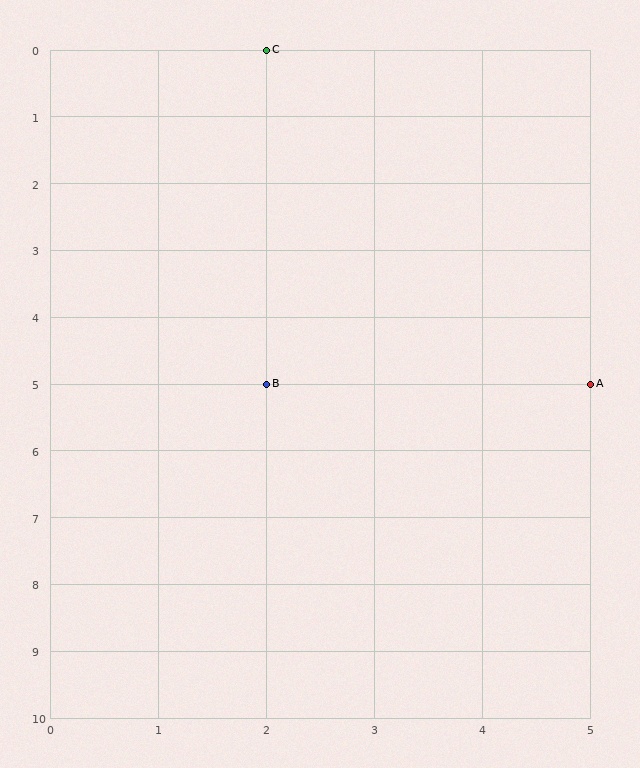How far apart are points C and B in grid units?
Points C and B are 5 rows apart.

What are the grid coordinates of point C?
Point C is at grid coordinates (2, 0).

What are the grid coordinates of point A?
Point A is at grid coordinates (5, 5).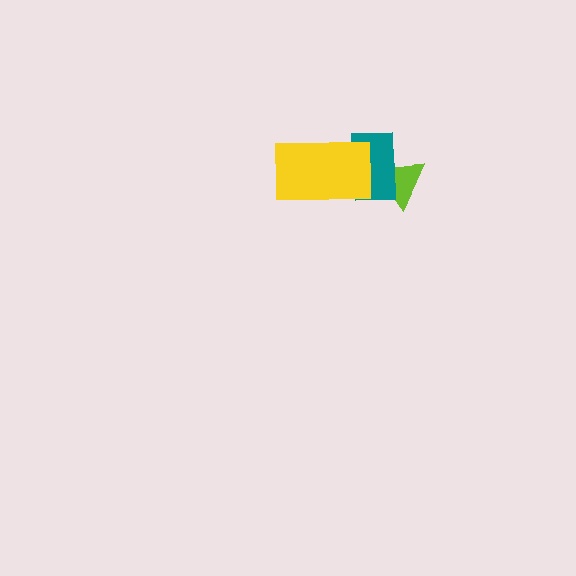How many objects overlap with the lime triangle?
1 object overlaps with the lime triangle.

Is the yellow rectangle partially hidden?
No, no other shape covers it.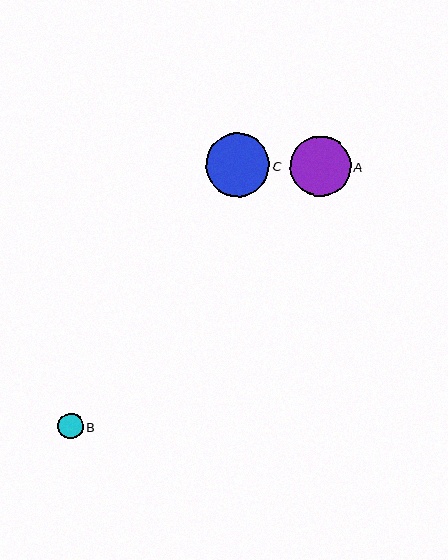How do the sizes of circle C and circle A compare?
Circle C and circle A are approximately the same size.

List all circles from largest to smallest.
From largest to smallest: C, A, B.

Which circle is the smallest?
Circle B is the smallest with a size of approximately 26 pixels.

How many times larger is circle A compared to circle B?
Circle A is approximately 2.4 times the size of circle B.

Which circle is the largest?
Circle C is the largest with a size of approximately 64 pixels.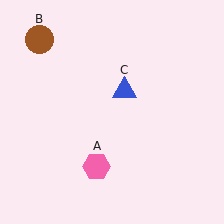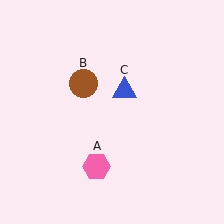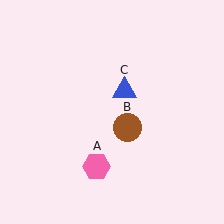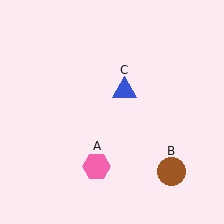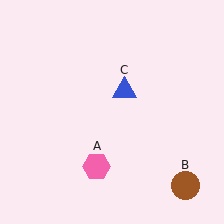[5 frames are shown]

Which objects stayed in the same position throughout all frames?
Pink hexagon (object A) and blue triangle (object C) remained stationary.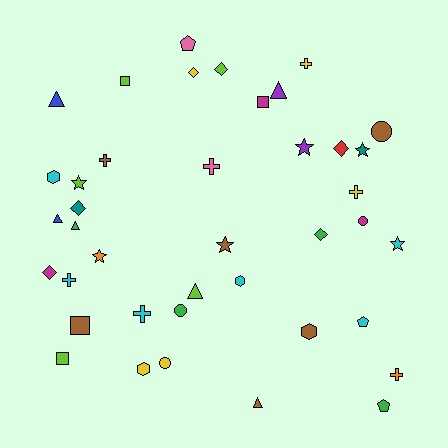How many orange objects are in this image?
There are 2 orange objects.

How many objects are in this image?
There are 40 objects.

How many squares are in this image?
There are 4 squares.